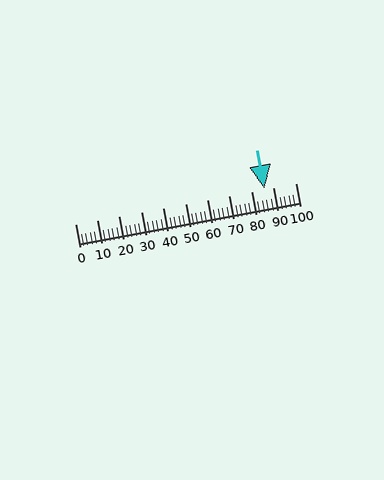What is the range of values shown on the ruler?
The ruler shows values from 0 to 100.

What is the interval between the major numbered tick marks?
The major tick marks are spaced 10 units apart.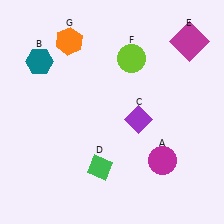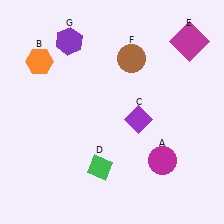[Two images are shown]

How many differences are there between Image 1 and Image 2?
There are 3 differences between the two images.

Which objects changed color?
B changed from teal to orange. F changed from lime to brown. G changed from orange to purple.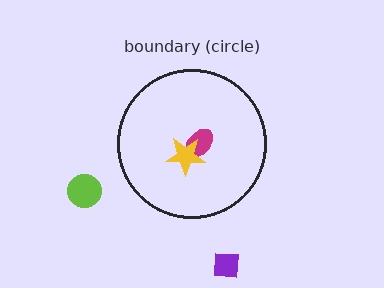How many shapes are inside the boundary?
2 inside, 2 outside.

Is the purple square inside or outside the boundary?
Outside.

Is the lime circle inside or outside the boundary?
Outside.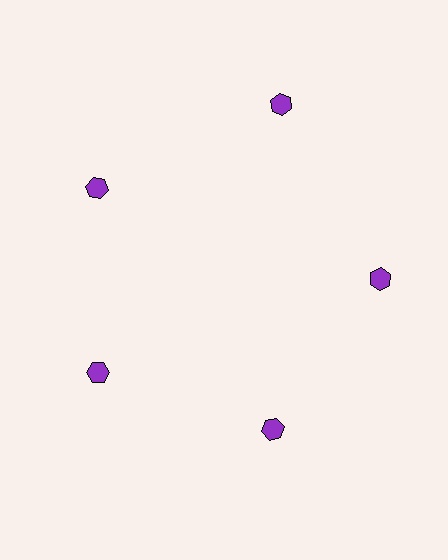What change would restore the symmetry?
The symmetry would be restored by moving it inward, back onto the ring so that all 5 hexagons sit at equal angles and equal distance from the center.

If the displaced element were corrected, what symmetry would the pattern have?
It would have 5-fold rotational symmetry — the pattern would map onto itself every 72 degrees.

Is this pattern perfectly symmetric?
No. The 5 purple hexagons are arranged in a ring, but one element near the 1 o'clock position is pushed outward from the center, breaking the 5-fold rotational symmetry.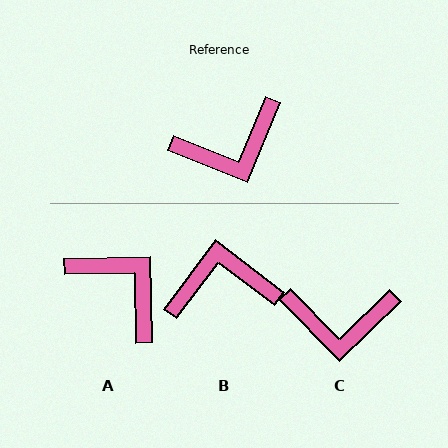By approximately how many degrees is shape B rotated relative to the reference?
Approximately 165 degrees counter-clockwise.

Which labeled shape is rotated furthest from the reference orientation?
B, about 165 degrees away.